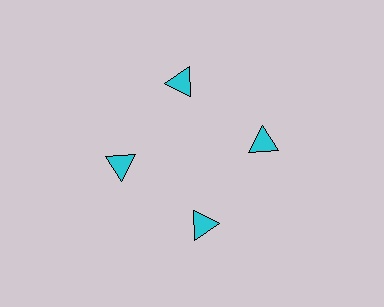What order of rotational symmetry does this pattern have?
This pattern has 4-fold rotational symmetry.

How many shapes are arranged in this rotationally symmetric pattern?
There are 4 shapes, arranged in 4 groups of 1.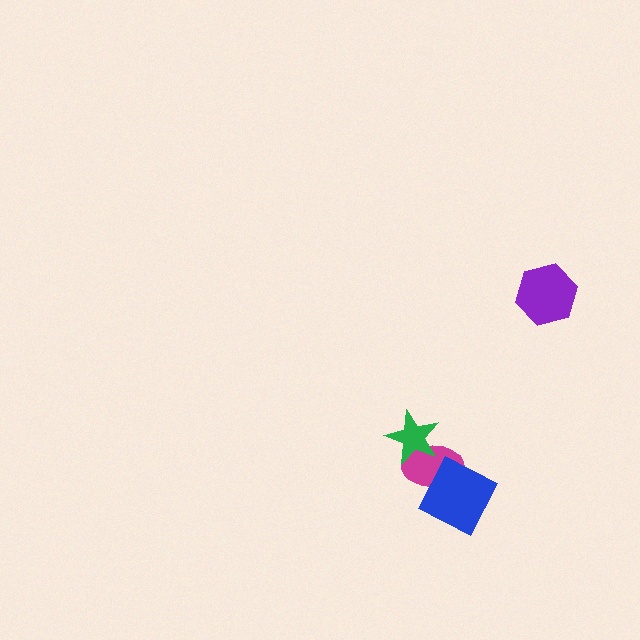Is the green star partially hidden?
No, no other shape covers it.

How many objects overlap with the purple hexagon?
0 objects overlap with the purple hexagon.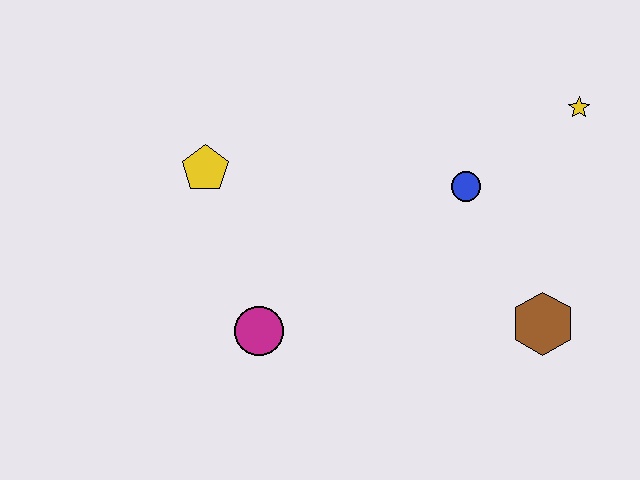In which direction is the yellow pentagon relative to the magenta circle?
The yellow pentagon is above the magenta circle.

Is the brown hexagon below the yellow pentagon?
Yes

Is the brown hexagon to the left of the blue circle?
No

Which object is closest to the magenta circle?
The yellow pentagon is closest to the magenta circle.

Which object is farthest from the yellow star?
The magenta circle is farthest from the yellow star.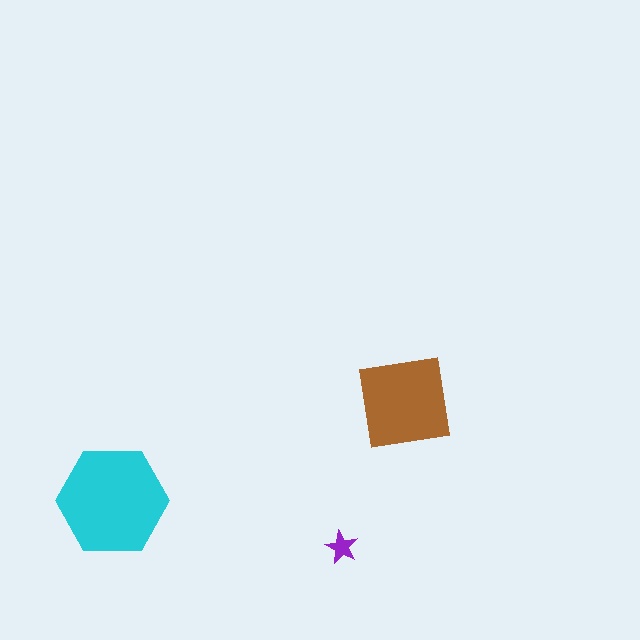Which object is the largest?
The cyan hexagon.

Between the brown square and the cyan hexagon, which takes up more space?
The cyan hexagon.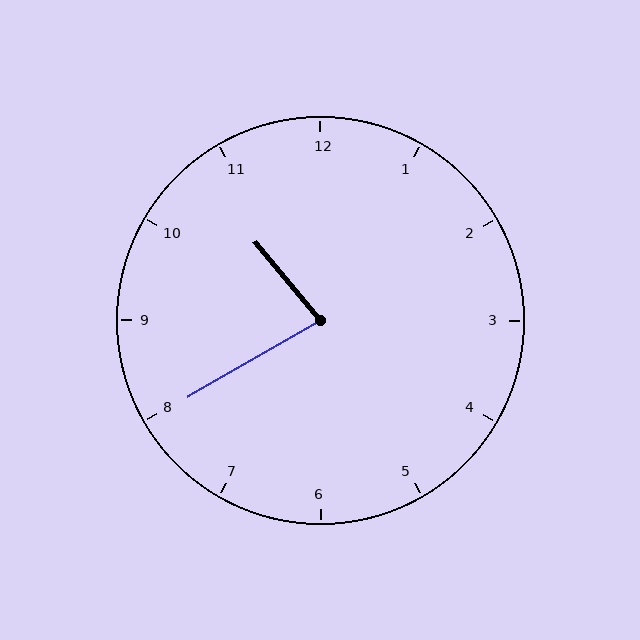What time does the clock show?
10:40.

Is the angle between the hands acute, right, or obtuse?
It is acute.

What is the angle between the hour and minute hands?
Approximately 80 degrees.